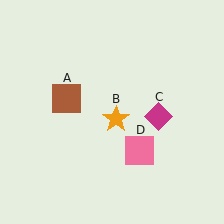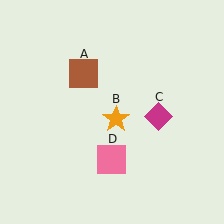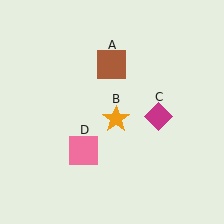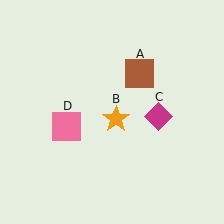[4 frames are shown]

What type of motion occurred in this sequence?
The brown square (object A), pink square (object D) rotated clockwise around the center of the scene.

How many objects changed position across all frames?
2 objects changed position: brown square (object A), pink square (object D).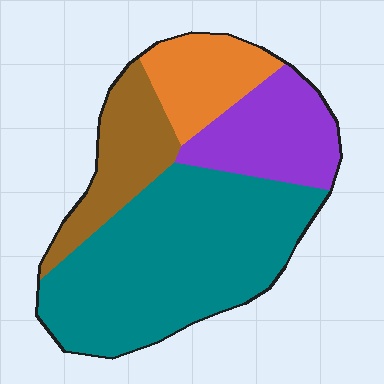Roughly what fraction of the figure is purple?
Purple takes up about one fifth (1/5) of the figure.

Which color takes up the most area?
Teal, at roughly 50%.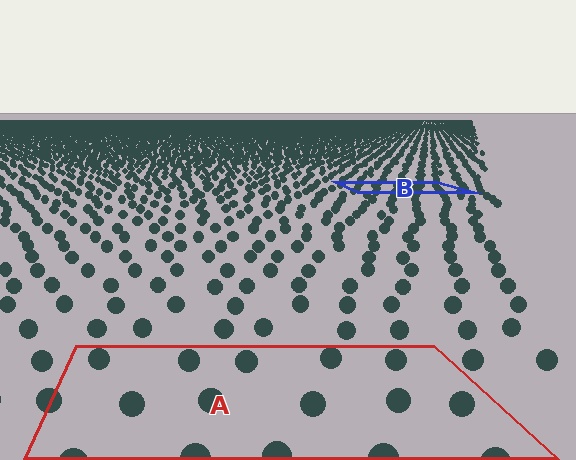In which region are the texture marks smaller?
The texture marks are smaller in region B, because it is farther away.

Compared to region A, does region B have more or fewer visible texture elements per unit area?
Region B has more texture elements per unit area — they are packed more densely because it is farther away.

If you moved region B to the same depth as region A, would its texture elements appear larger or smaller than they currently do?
They would appear larger. At a closer depth, the same texture elements are projected at a bigger on-screen size.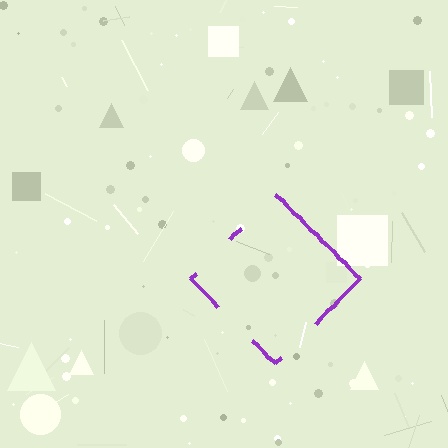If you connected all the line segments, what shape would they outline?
They would outline a diamond.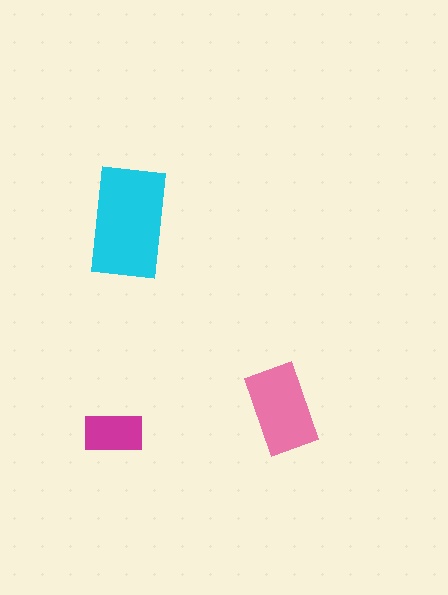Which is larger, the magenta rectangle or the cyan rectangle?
The cyan one.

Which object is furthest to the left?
The magenta rectangle is leftmost.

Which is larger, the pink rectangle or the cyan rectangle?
The cyan one.